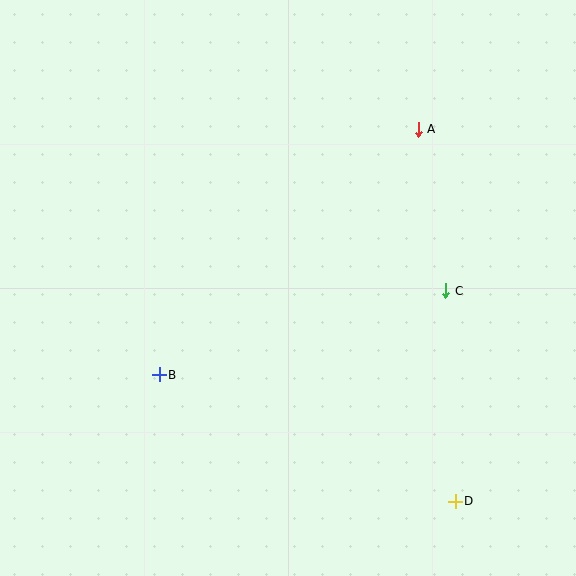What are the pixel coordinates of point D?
Point D is at (455, 501).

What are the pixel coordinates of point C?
Point C is at (446, 291).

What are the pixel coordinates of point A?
Point A is at (418, 129).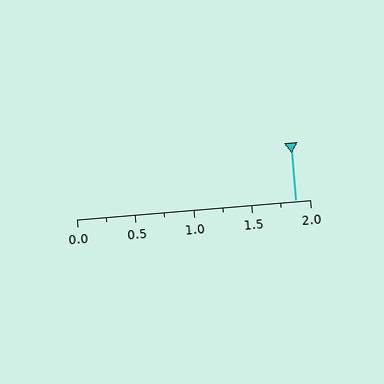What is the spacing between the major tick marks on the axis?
The major ticks are spaced 0.5 apart.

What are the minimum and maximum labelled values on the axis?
The axis runs from 0.0 to 2.0.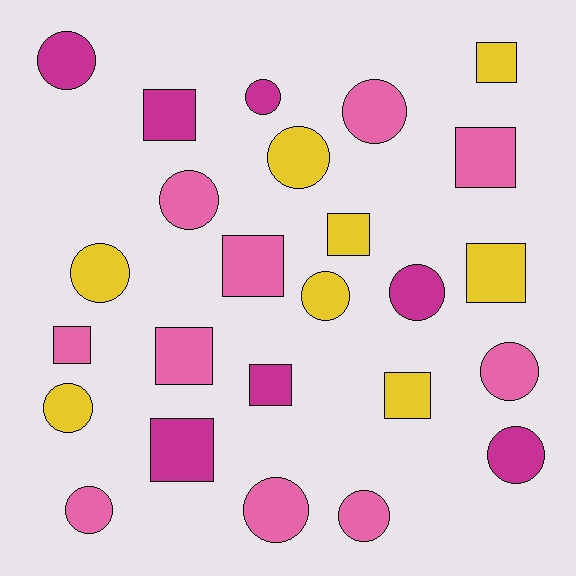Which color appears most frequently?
Pink, with 10 objects.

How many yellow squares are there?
There are 4 yellow squares.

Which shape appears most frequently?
Circle, with 14 objects.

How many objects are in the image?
There are 25 objects.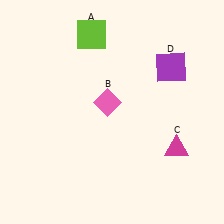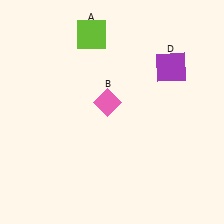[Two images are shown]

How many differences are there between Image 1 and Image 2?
There is 1 difference between the two images.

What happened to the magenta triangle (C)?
The magenta triangle (C) was removed in Image 2. It was in the bottom-right area of Image 1.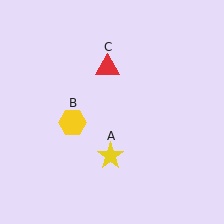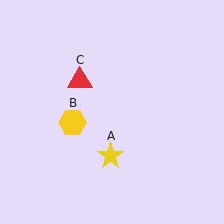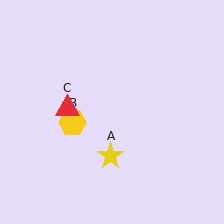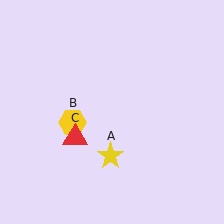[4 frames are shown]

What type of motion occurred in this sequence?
The red triangle (object C) rotated counterclockwise around the center of the scene.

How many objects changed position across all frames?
1 object changed position: red triangle (object C).